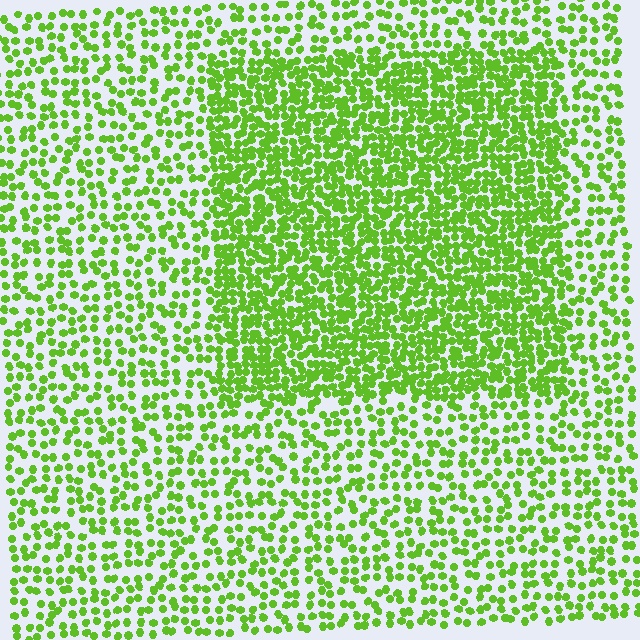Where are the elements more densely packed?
The elements are more densely packed inside the rectangle boundary.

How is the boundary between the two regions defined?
The boundary is defined by a change in element density (approximately 2.0x ratio). All elements are the same color, size, and shape.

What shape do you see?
I see a rectangle.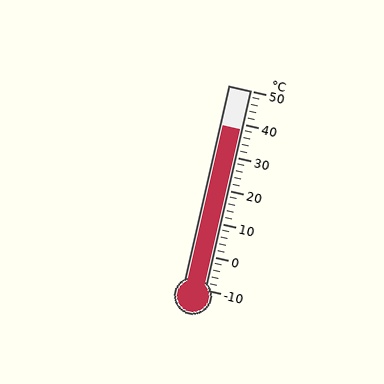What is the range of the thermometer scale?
The thermometer scale ranges from -10°C to 50°C.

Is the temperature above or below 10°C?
The temperature is above 10°C.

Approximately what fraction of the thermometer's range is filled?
The thermometer is filled to approximately 80% of its range.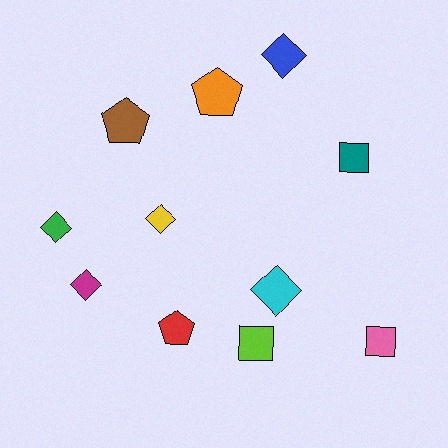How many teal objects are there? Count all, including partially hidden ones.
There is 1 teal object.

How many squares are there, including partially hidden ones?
There are 3 squares.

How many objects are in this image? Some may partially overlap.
There are 11 objects.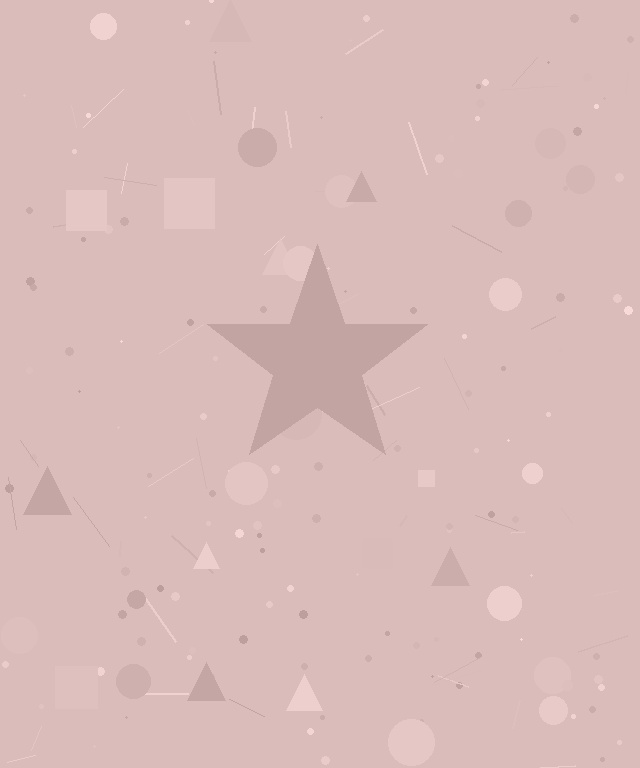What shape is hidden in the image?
A star is hidden in the image.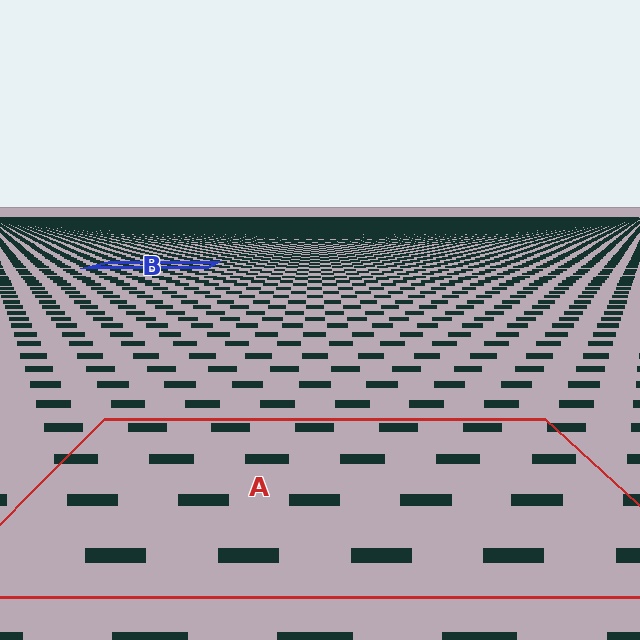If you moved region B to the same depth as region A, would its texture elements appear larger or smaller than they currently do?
They would appear larger. At a closer depth, the same texture elements are projected at a bigger on-screen size.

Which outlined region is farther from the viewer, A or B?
Region B is farther from the viewer — the texture elements inside it appear smaller and more densely packed.